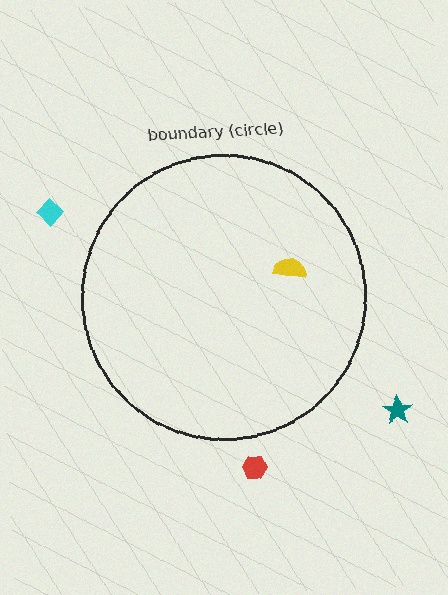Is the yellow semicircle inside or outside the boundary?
Inside.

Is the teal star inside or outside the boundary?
Outside.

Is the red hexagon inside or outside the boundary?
Outside.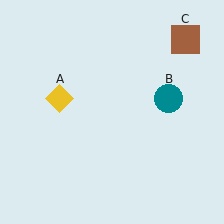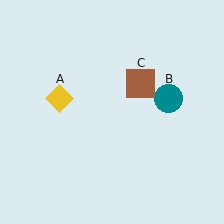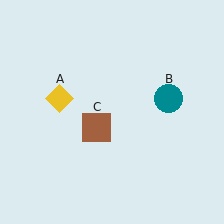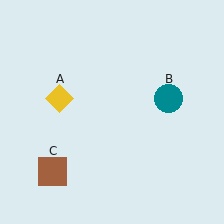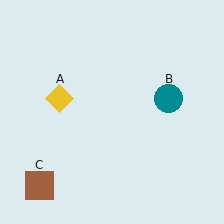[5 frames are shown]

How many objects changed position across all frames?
1 object changed position: brown square (object C).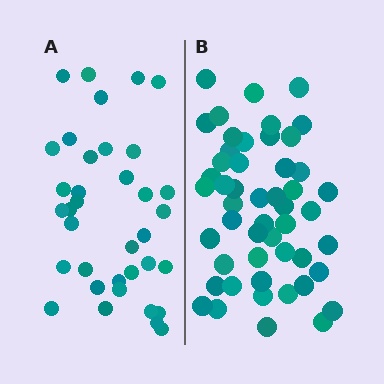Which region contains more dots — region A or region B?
Region B (the right region) has more dots.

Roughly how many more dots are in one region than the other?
Region B has approximately 15 more dots than region A.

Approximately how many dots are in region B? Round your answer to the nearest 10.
About 50 dots.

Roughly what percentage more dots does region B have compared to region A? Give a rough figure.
About 40% more.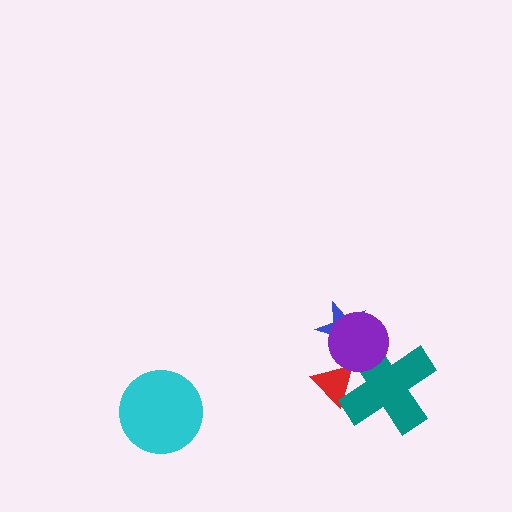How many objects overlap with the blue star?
1 object overlaps with the blue star.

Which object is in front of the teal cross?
The purple circle is in front of the teal cross.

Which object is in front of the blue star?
The purple circle is in front of the blue star.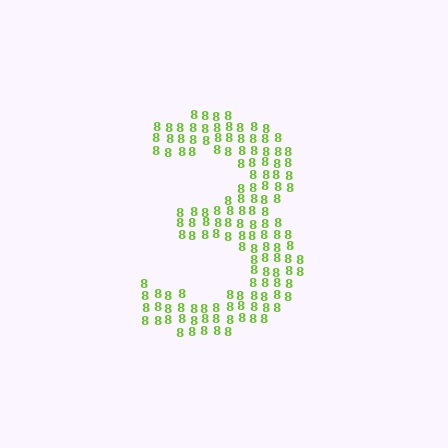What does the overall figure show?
The overall figure shows the digit 3.